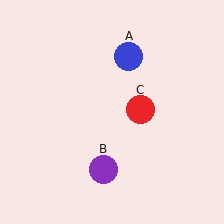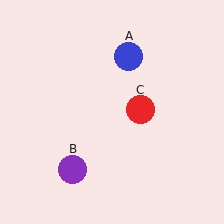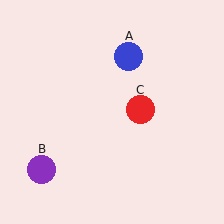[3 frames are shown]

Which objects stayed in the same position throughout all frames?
Blue circle (object A) and red circle (object C) remained stationary.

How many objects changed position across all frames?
1 object changed position: purple circle (object B).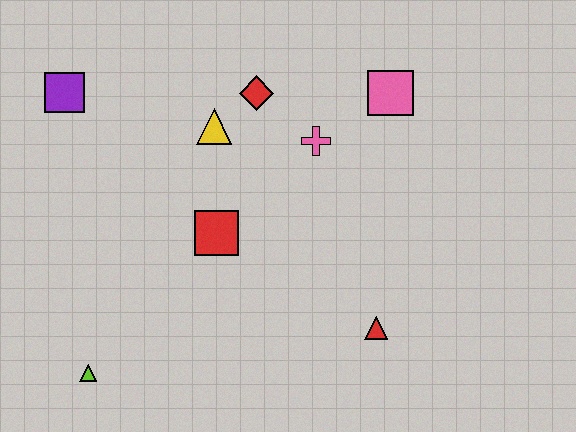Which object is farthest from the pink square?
The lime triangle is farthest from the pink square.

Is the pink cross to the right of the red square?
Yes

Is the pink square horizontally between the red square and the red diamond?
No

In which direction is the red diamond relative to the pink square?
The red diamond is to the left of the pink square.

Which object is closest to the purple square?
The yellow triangle is closest to the purple square.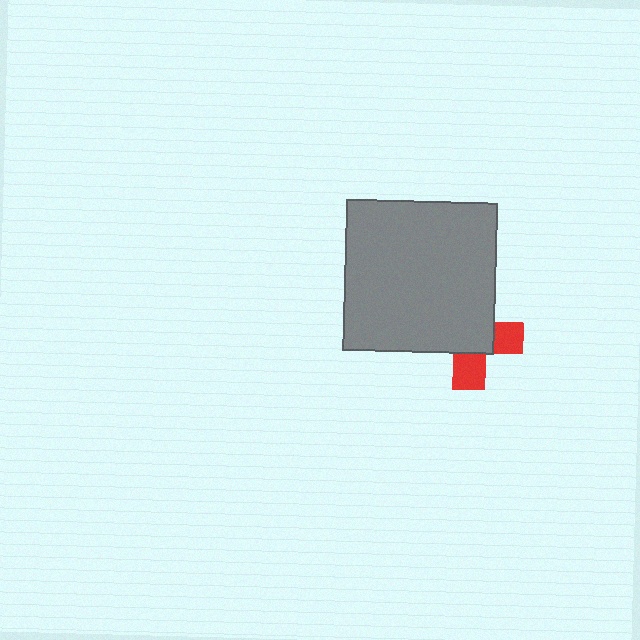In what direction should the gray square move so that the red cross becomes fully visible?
The gray square should move toward the upper-left. That is the shortest direction to clear the overlap and leave the red cross fully visible.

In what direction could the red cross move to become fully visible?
The red cross could move toward the lower-right. That would shift it out from behind the gray square entirely.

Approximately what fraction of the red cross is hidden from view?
Roughly 64% of the red cross is hidden behind the gray square.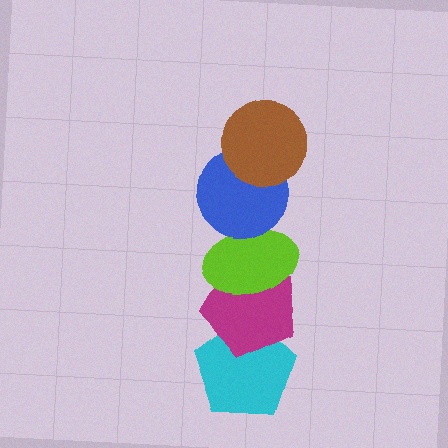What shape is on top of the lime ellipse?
The blue circle is on top of the lime ellipse.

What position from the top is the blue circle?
The blue circle is 2nd from the top.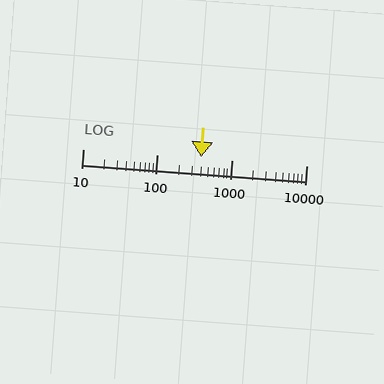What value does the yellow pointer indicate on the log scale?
The pointer indicates approximately 390.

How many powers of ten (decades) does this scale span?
The scale spans 3 decades, from 10 to 10000.